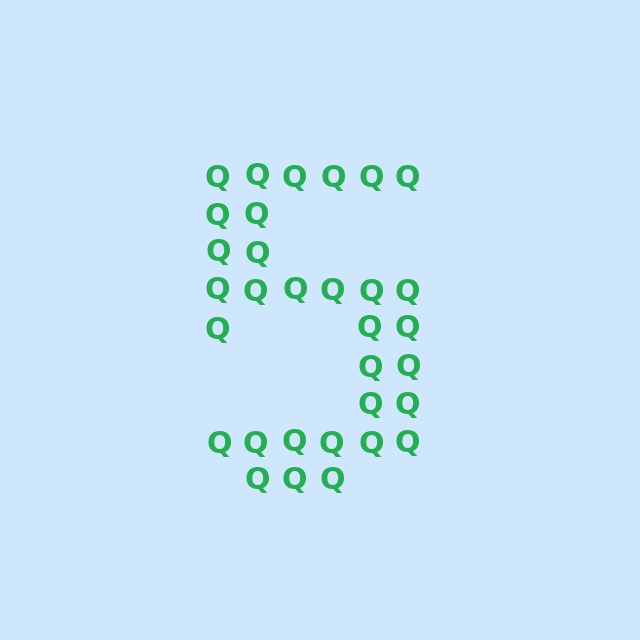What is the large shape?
The large shape is the digit 5.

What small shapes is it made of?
It is made of small letter Q's.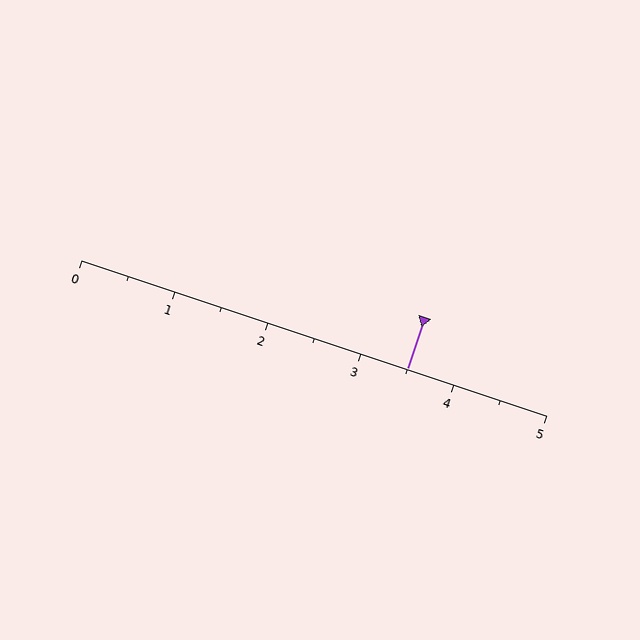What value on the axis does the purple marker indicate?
The marker indicates approximately 3.5.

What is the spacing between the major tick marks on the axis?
The major ticks are spaced 1 apart.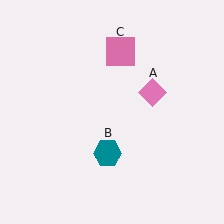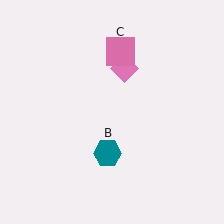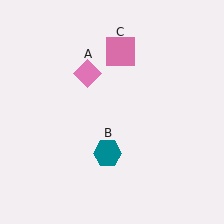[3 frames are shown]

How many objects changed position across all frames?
1 object changed position: pink diamond (object A).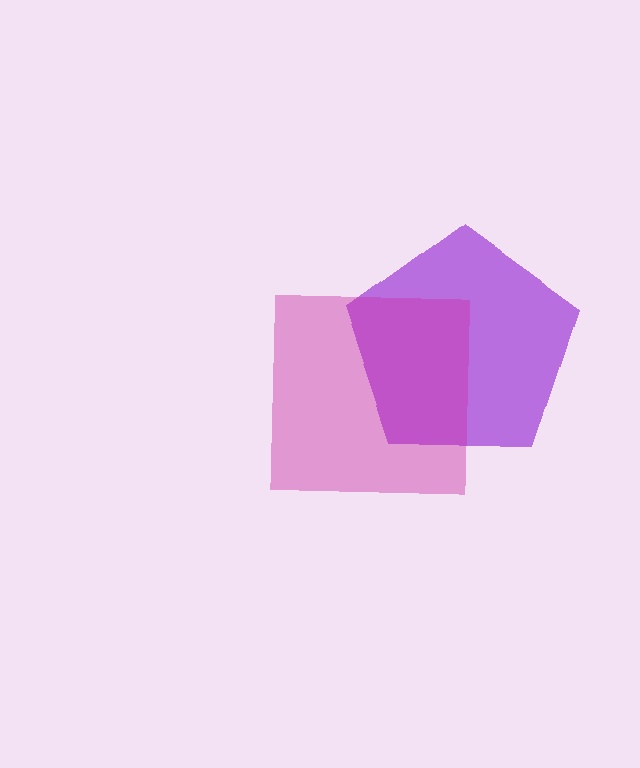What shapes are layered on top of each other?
The layered shapes are: a purple pentagon, a magenta square.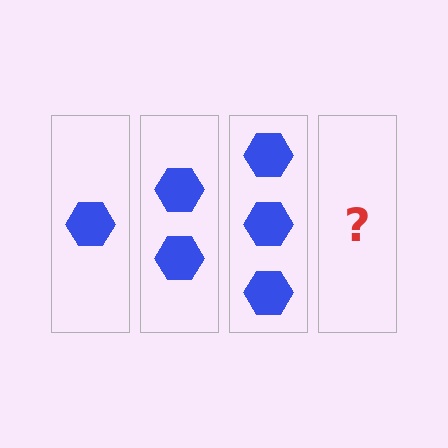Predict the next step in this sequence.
The next step is 4 hexagons.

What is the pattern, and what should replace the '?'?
The pattern is that each step adds one more hexagon. The '?' should be 4 hexagons.